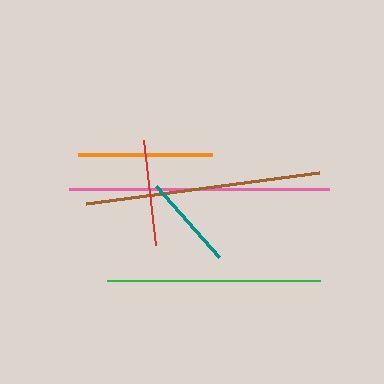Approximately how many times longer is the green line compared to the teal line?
The green line is approximately 2.3 times the length of the teal line.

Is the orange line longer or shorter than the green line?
The green line is longer than the orange line.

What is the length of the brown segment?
The brown segment is approximately 235 pixels long.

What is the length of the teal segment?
The teal segment is approximately 95 pixels long.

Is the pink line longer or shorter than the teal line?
The pink line is longer than the teal line.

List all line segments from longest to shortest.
From longest to shortest: pink, brown, green, orange, red, teal.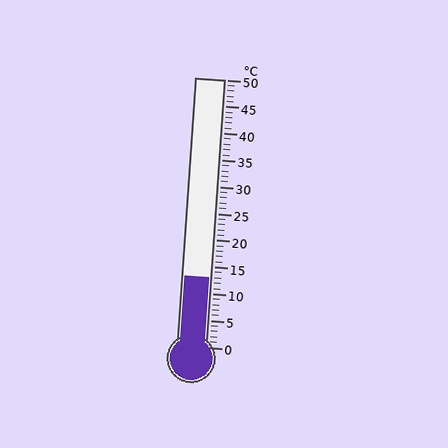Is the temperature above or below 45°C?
The temperature is below 45°C.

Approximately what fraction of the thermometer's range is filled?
The thermometer is filled to approximately 25% of its range.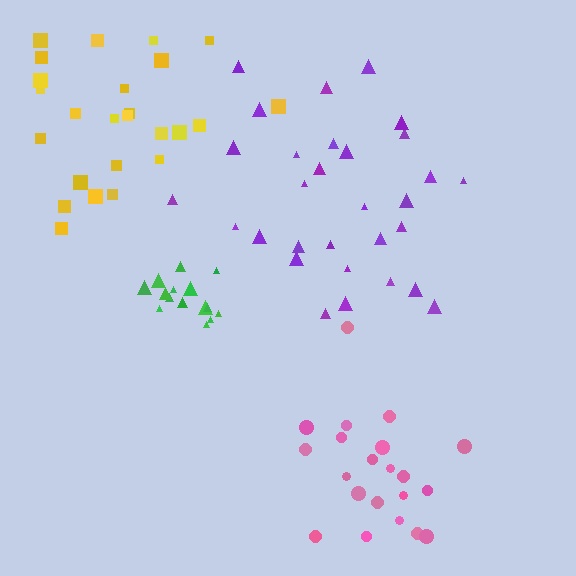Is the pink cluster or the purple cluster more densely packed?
Pink.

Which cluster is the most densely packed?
Green.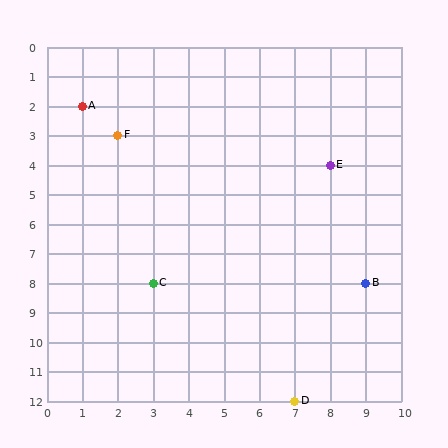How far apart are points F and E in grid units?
Points F and E are 6 columns and 1 row apart (about 6.1 grid units diagonally).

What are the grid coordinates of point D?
Point D is at grid coordinates (7, 12).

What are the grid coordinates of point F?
Point F is at grid coordinates (2, 3).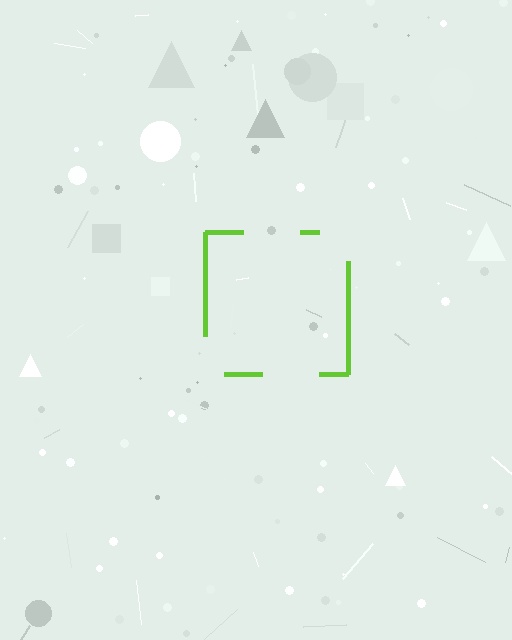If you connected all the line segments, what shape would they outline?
They would outline a square.